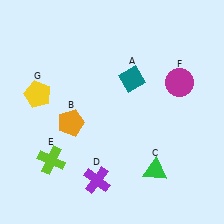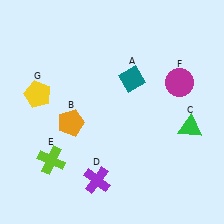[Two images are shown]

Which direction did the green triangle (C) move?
The green triangle (C) moved up.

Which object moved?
The green triangle (C) moved up.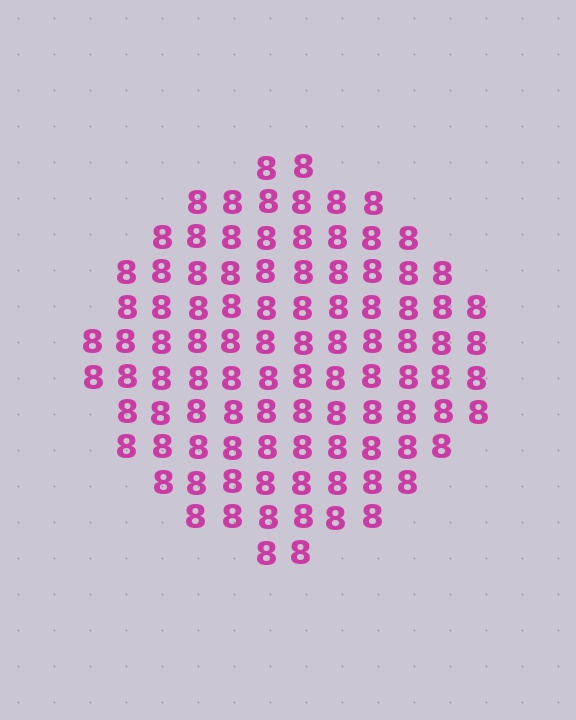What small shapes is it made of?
It is made of small digit 8's.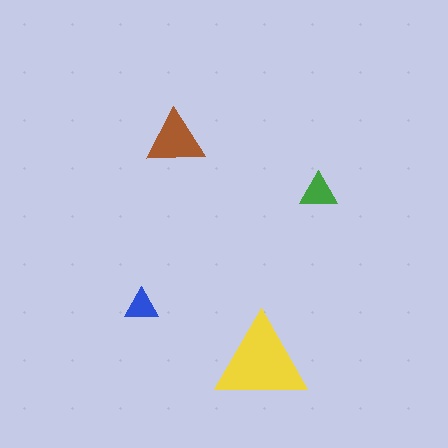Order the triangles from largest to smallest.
the yellow one, the brown one, the green one, the blue one.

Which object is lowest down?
The yellow triangle is bottommost.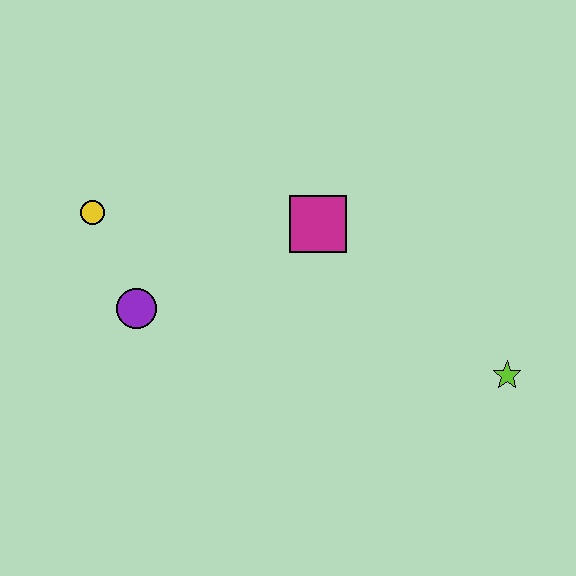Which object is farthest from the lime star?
The yellow circle is farthest from the lime star.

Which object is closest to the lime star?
The magenta square is closest to the lime star.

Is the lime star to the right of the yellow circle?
Yes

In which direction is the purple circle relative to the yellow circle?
The purple circle is below the yellow circle.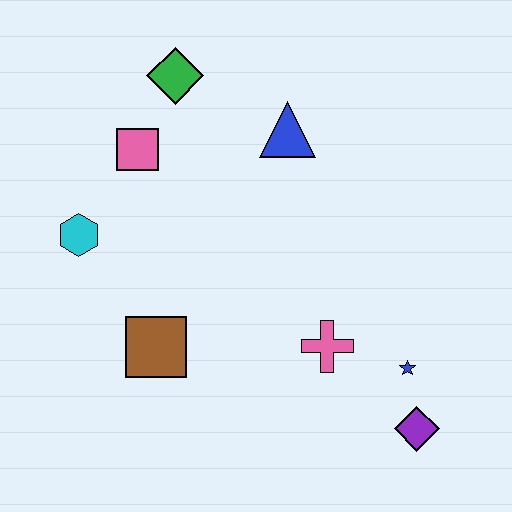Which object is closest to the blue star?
The purple diamond is closest to the blue star.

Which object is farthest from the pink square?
The purple diamond is farthest from the pink square.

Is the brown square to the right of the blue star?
No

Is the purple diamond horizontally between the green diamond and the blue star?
No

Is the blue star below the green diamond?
Yes